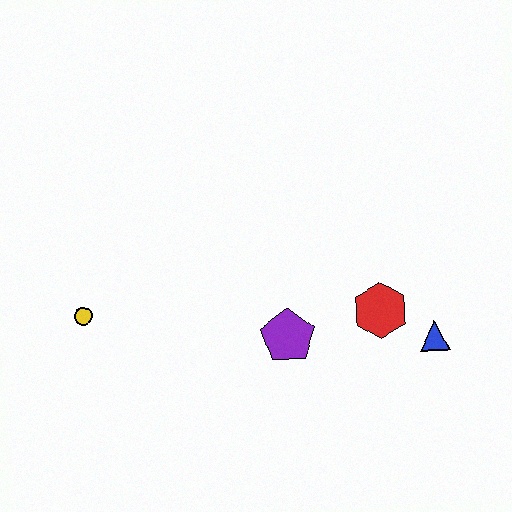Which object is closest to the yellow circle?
The purple pentagon is closest to the yellow circle.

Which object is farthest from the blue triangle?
The yellow circle is farthest from the blue triangle.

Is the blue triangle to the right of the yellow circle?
Yes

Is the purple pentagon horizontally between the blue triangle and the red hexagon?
No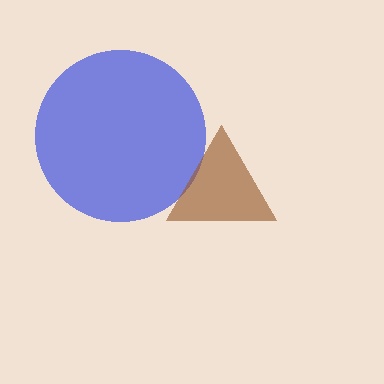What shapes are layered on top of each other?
The layered shapes are: a blue circle, a brown triangle.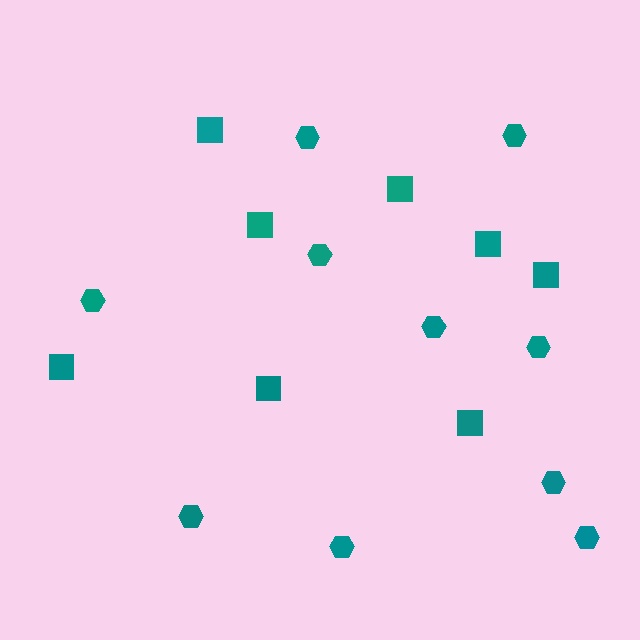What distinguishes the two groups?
There are 2 groups: one group of hexagons (10) and one group of squares (8).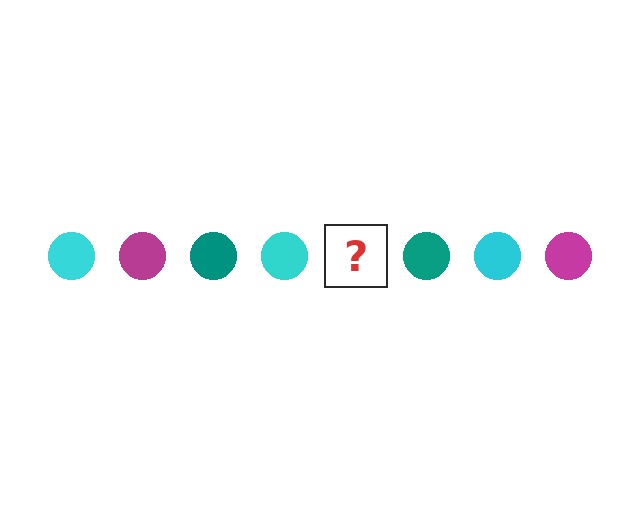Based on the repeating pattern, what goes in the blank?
The blank should be a magenta circle.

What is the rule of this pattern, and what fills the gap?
The rule is that the pattern cycles through cyan, magenta, teal circles. The gap should be filled with a magenta circle.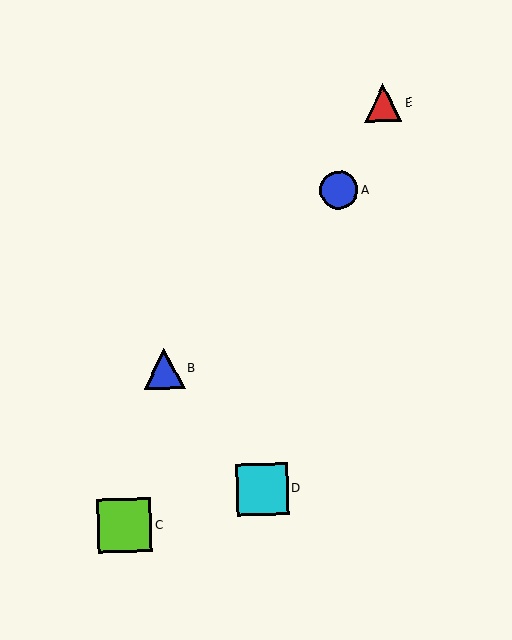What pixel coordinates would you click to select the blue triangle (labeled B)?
Click at (164, 369) to select the blue triangle B.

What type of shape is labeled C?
Shape C is a lime square.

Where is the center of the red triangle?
The center of the red triangle is at (383, 103).